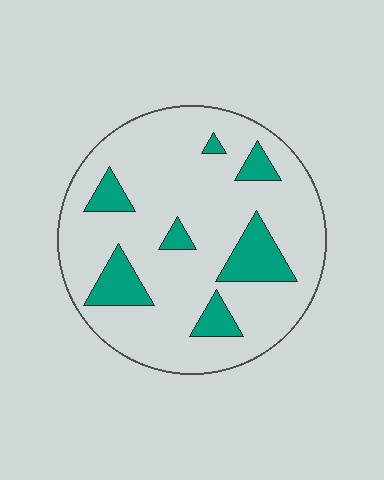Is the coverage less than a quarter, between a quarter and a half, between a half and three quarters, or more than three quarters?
Less than a quarter.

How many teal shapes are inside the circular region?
7.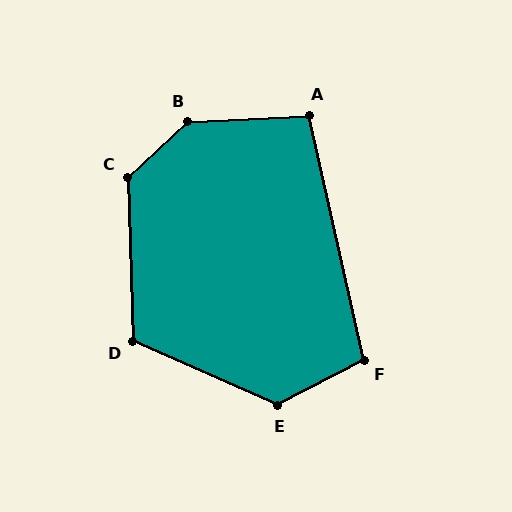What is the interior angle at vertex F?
Approximately 104 degrees (obtuse).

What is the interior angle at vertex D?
Approximately 115 degrees (obtuse).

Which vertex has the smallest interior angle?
A, at approximately 100 degrees.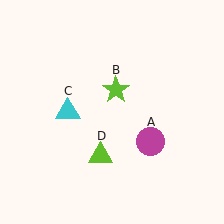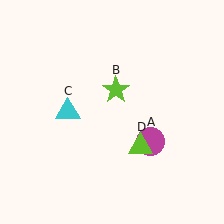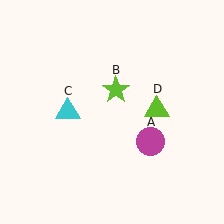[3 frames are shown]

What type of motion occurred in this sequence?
The lime triangle (object D) rotated counterclockwise around the center of the scene.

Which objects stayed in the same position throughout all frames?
Magenta circle (object A) and lime star (object B) and cyan triangle (object C) remained stationary.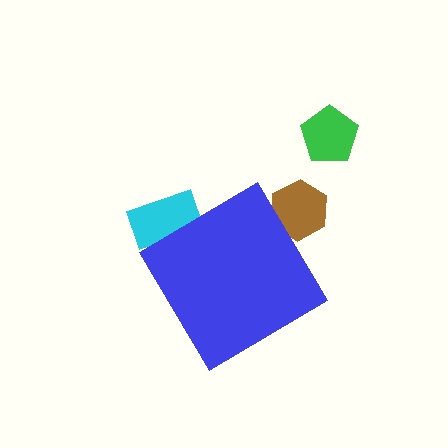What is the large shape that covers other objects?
A blue diamond.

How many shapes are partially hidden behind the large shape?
2 shapes are partially hidden.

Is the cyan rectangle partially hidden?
Yes, the cyan rectangle is partially hidden behind the blue diamond.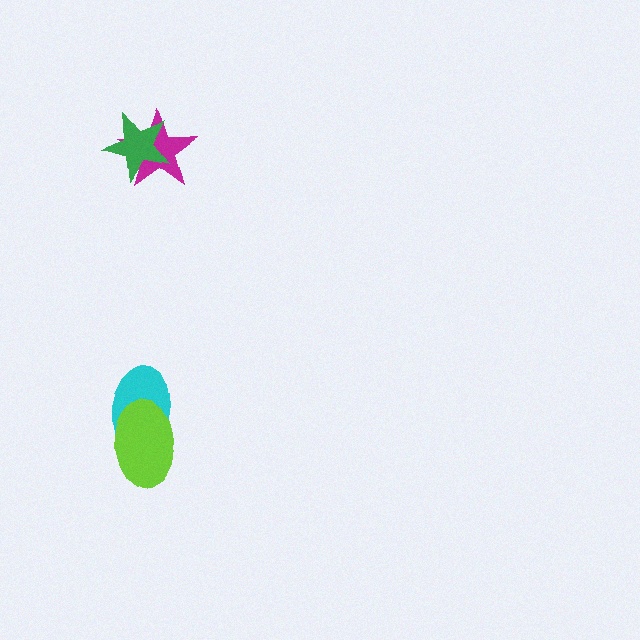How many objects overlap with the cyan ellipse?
1 object overlaps with the cyan ellipse.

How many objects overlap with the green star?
1 object overlaps with the green star.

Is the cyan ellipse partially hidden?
Yes, it is partially covered by another shape.